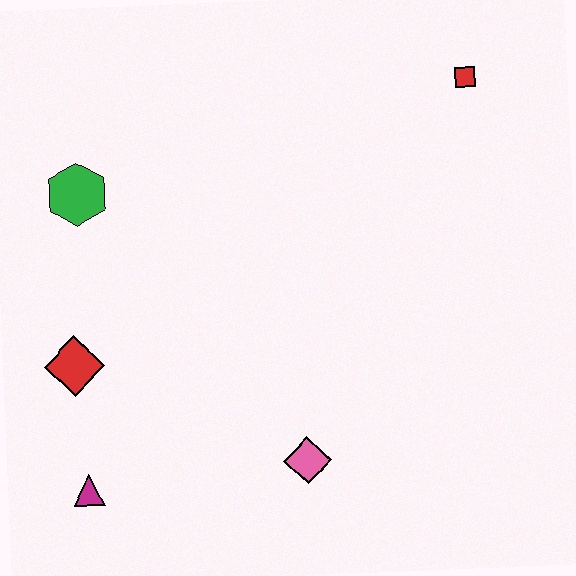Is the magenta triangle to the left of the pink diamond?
Yes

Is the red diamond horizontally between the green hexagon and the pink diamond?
No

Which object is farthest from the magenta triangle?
The red square is farthest from the magenta triangle.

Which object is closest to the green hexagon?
The red diamond is closest to the green hexagon.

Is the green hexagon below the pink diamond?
No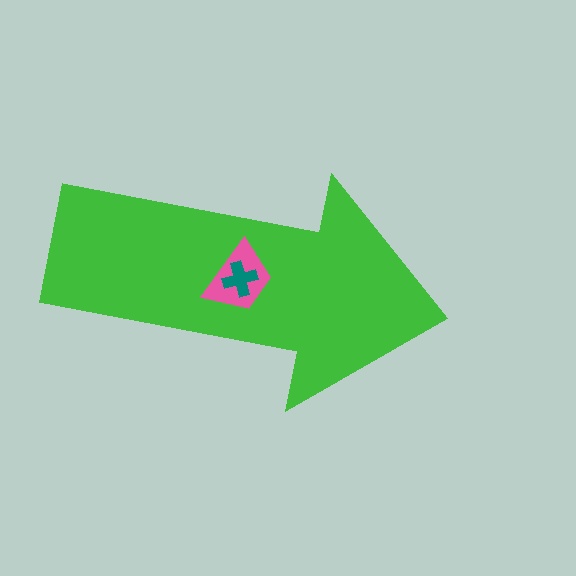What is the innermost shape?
The teal cross.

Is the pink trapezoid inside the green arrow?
Yes.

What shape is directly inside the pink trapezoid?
The teal cross.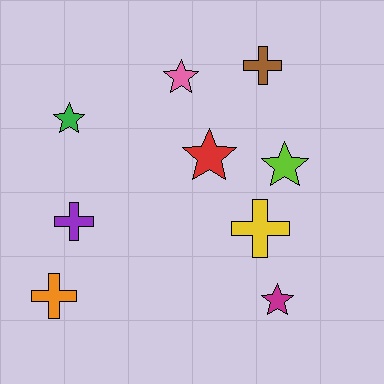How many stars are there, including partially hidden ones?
There are 5 stars.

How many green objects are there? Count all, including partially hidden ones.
There is 1 green object.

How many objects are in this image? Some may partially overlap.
There are 9 objects.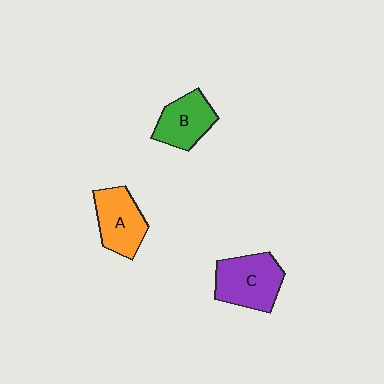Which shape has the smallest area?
Shape B (green).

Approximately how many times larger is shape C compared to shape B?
Approximately 1.3 times.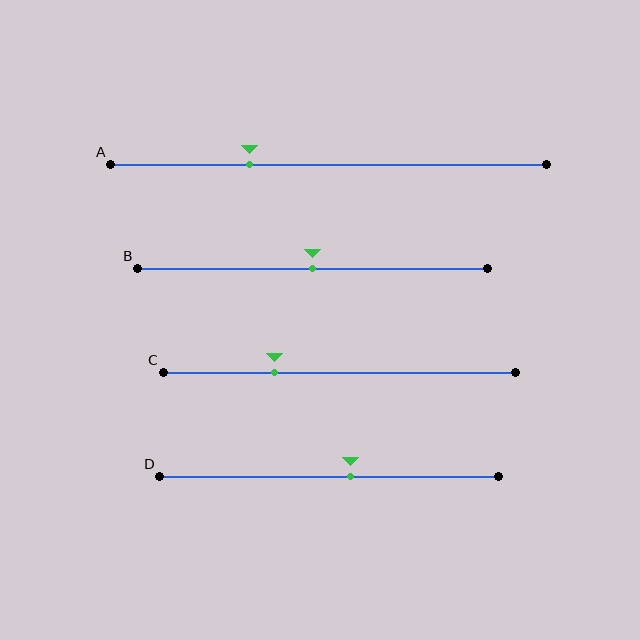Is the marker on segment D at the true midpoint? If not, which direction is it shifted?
No, the marker on segment D is shifted to the right by about 6% of the segment length.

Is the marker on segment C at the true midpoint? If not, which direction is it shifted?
No, the marker on segment C is shifted to the left by about 18% of the segment length.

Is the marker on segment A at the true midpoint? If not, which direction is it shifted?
No, the marker on segment A is shifted to the left by about 18% of the segment length.